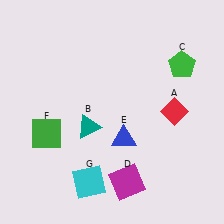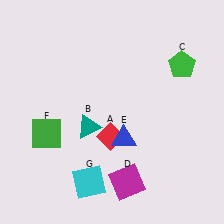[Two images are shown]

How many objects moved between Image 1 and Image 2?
1 object moved between the two images.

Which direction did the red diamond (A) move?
The red diamond (A) moved left.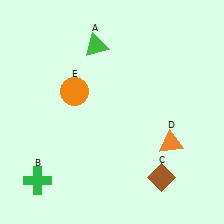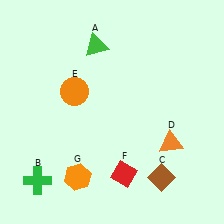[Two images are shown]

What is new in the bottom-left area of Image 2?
An orange hexagon (G) was added in the bottom-left area of Image 2.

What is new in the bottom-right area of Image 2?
A red diamond (F) was added in the bottom-right area of Image 2.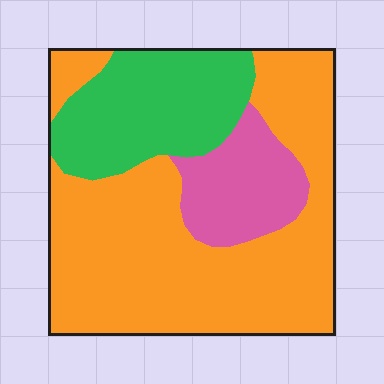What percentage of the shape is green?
Green takes up about one quarter (1/4) of the shape.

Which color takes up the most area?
Orange, at roughly 60%.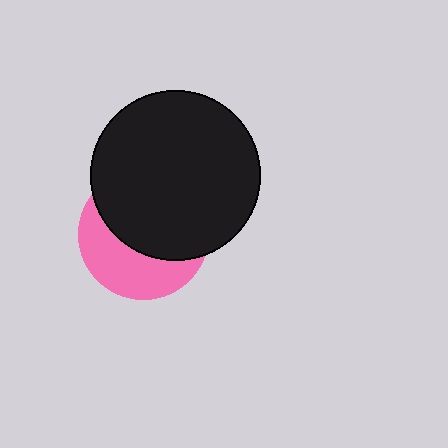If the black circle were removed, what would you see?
You would see the complete pink circle.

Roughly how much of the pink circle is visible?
A small part of it is visible (roughly 41%).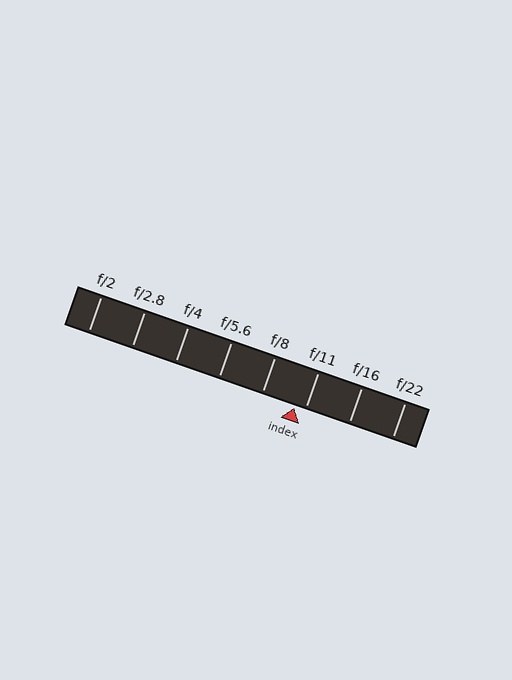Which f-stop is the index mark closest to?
The index mark is closest to f/11.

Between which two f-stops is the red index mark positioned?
The index mark is between f/8 and f/11.